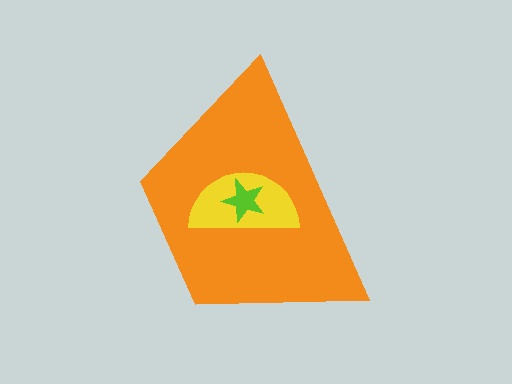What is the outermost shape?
The orange trapezoid.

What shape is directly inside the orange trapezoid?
The yellow semicircle.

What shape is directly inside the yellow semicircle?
The lime star.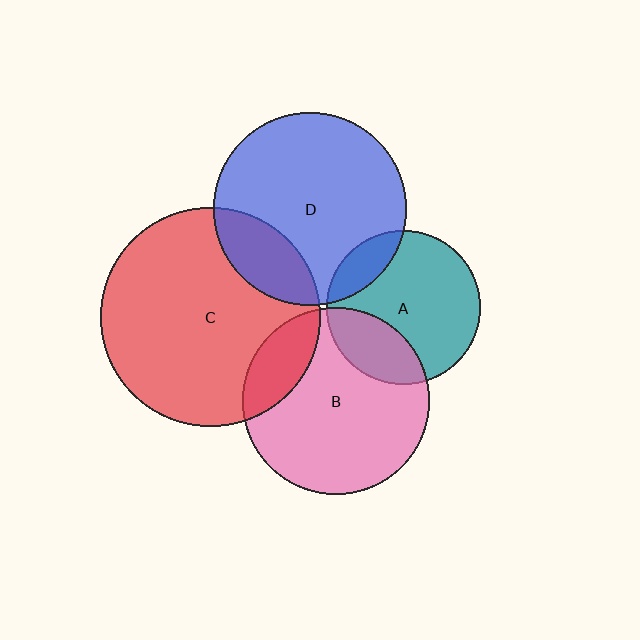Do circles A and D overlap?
Yes.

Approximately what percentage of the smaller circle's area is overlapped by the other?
Approximately 15%.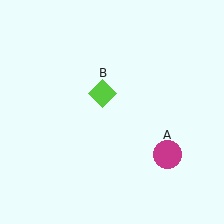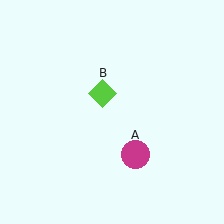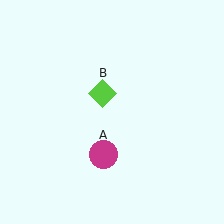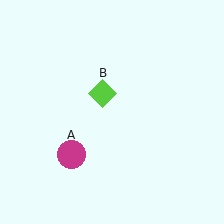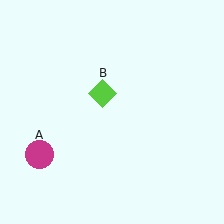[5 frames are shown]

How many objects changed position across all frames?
1 object changed position: magenta circle (object A).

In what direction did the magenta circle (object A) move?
The magenta circle (object A) moved left.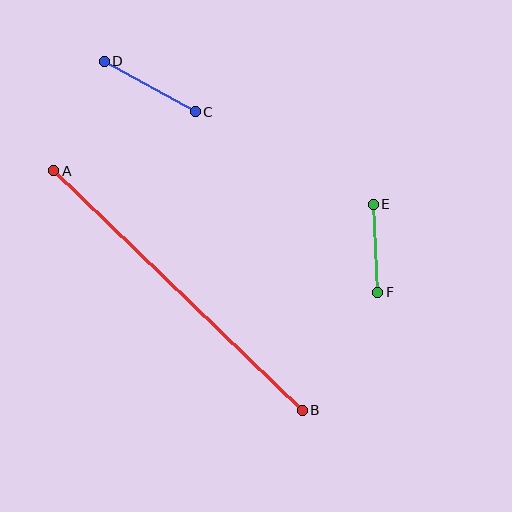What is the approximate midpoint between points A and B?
The midpoint is at approximately (178, 290) pixels.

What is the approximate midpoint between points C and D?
The midpoint is at approximately (150, 86) pixels.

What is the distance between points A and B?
The distance is approximately 345 pixels.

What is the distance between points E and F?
The distance is approximately 88 pixels.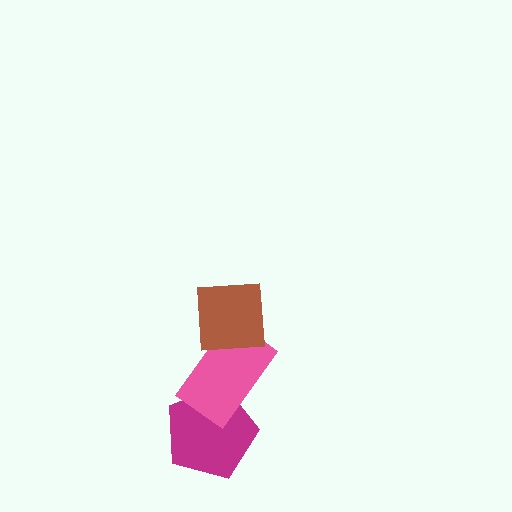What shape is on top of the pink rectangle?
The brown square is on top of the pink rectangle.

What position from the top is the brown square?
The brown square is 1st from the top.